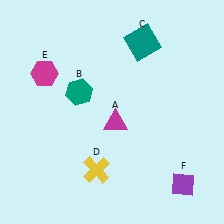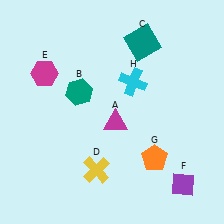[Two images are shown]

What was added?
An orange pentagon (G), a cyan cross (H) were added in Image 2.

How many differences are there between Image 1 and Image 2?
There are 2 differences between the two images.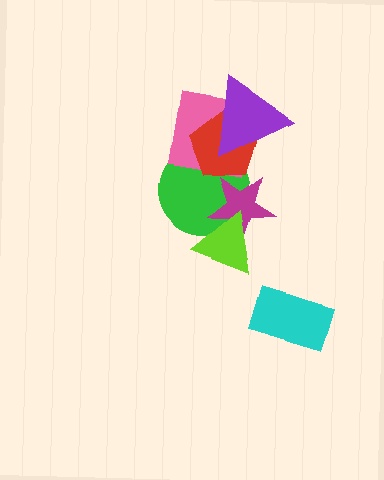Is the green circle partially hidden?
Yes, it is partially covered by another shape.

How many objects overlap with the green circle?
4 objects overlap with the green circle.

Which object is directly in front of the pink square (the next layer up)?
The red pentagon is directly in front of the pink square.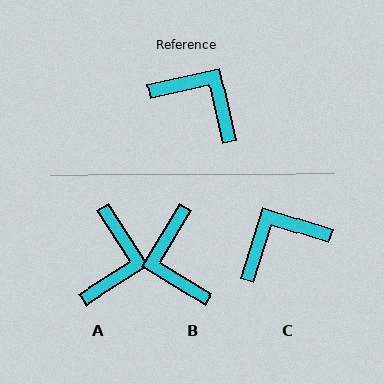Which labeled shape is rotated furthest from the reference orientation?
B, about 136 degrees away.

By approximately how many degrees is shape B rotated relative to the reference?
Approximately 136 degrees counter-clockwise.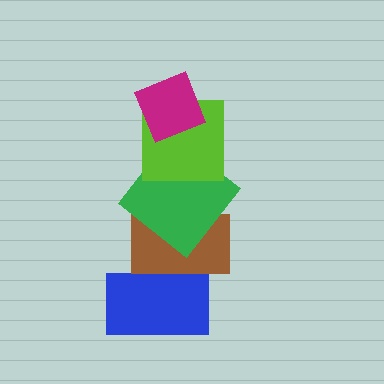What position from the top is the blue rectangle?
The blue rectangle is 5th from the top.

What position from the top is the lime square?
The lime square is 2nd from the top.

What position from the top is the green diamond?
The green diamond is 3rd from the top.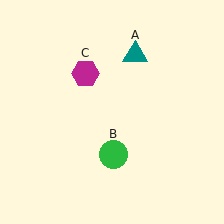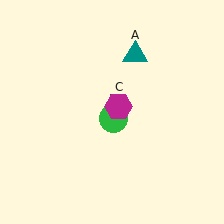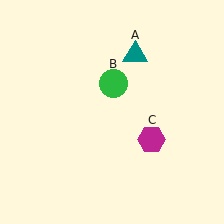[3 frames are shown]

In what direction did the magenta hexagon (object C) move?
The magenta hexagon (object C) moved down and to the right.